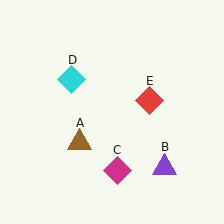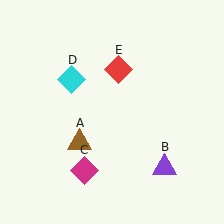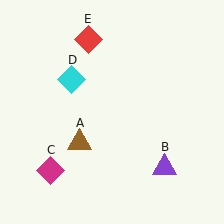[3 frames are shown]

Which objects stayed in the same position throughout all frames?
Brown triangle (object A) and purple triangle (object B) and cyan diamond (object D) remained stationary.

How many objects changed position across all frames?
2 objects changed position: magenta diamond (object C), red diamond (object E).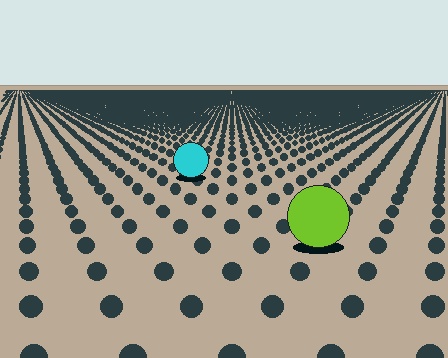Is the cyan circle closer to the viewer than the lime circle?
No. The lime circle is closer — you can tell from the texture gradient: the ground texture is coarser near it.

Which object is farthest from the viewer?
The cyan circle is farthest from the viewer. It appears smaller and the ground texture around it is denser.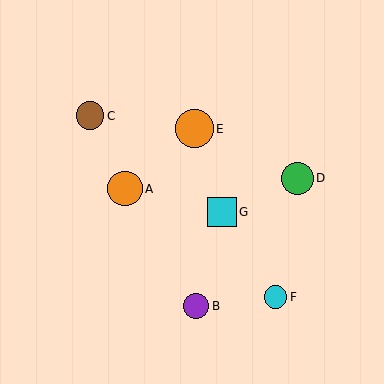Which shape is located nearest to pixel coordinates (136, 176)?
The orange circle (labeled A) at (125, 189) is nearest to that location.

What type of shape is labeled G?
Shape G is a cyan square.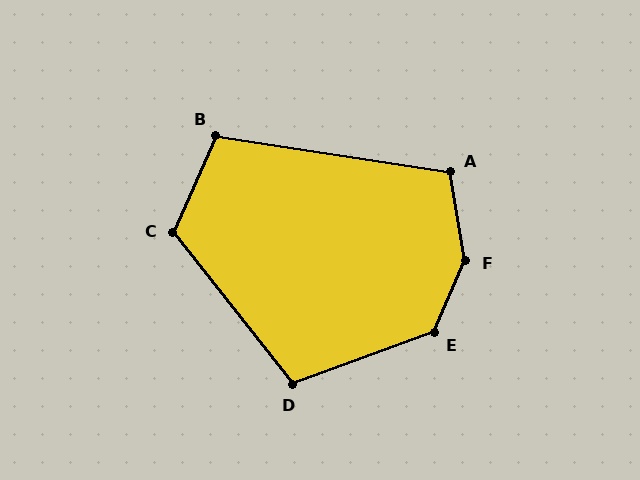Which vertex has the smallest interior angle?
B, at approximately 105 degrees.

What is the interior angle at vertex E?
Approximately 134 degrees (obtuse).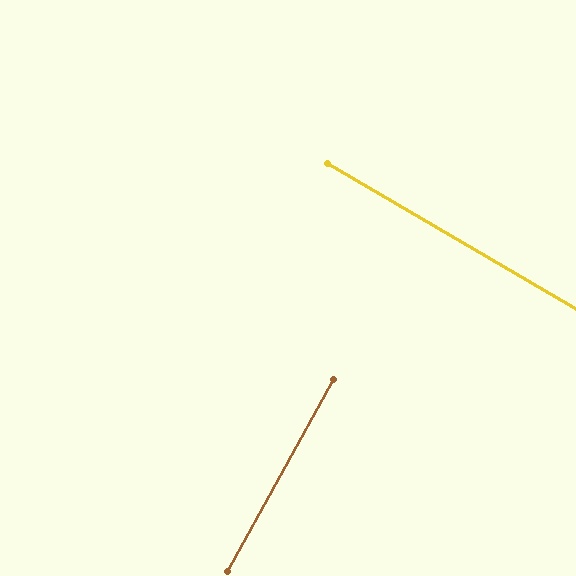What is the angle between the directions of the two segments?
Approximately 89 degrees.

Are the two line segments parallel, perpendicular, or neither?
Perpendicular — they meet at approximately 89°.